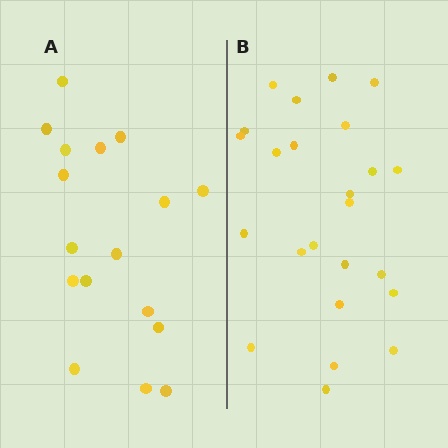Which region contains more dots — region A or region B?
Region B (the right region) has more dots.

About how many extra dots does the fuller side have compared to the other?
Region B has roughly 8 or so more dots than region A.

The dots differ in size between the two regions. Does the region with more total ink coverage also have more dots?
No. Region A has more total ink coverage because its dots are larger, but region B actually contains more individual dots. Total area can be misleading — the number of items is what matters here.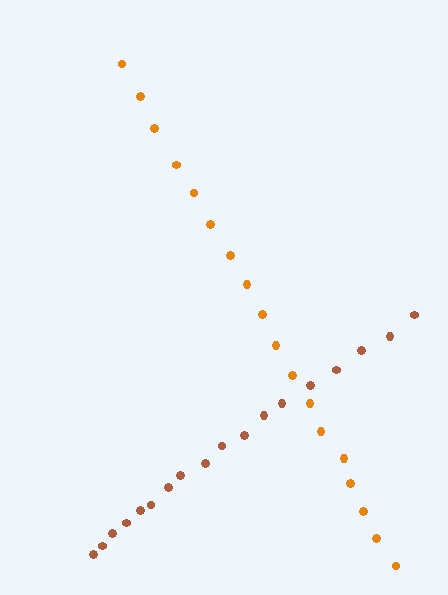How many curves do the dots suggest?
There are 2 distinct paths.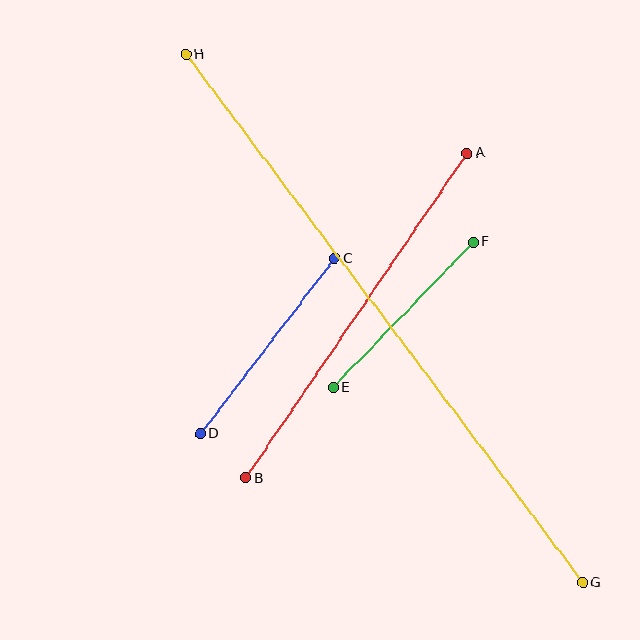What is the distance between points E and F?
The distance is approximately 202 pixels.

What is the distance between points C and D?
The distance is approximately 221 pixels.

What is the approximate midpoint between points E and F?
The midpoint is at approximately (403, 315) pixels.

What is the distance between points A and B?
The distance is approximately 393 pixels.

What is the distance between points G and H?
The distance is approximately 661 pixels.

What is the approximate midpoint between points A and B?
The midpoint is at approximately (357, 316) pixels.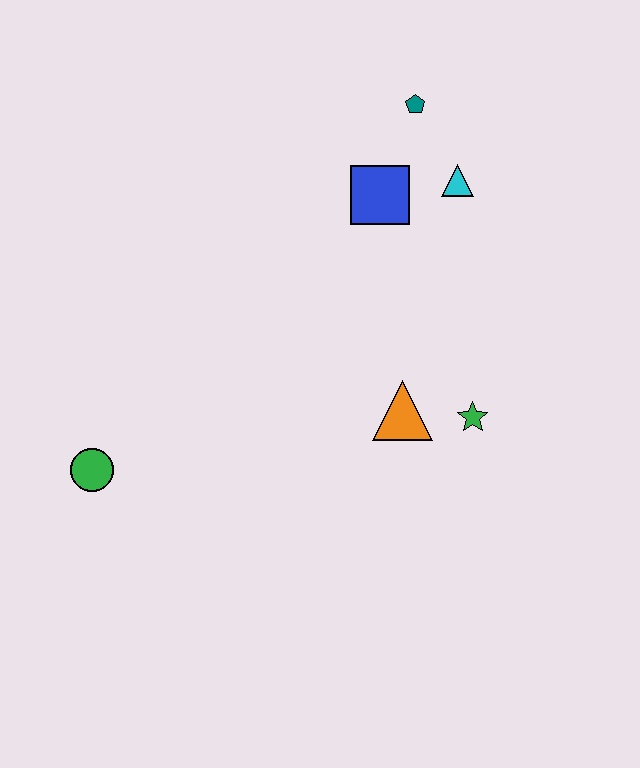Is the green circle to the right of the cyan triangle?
No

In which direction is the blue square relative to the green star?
The blue square is above the green star.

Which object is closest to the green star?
The orange triangle is closest to the green star.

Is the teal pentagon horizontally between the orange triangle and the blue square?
No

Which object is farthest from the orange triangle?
The green circle is farthest from the orange triangle.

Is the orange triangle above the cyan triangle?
No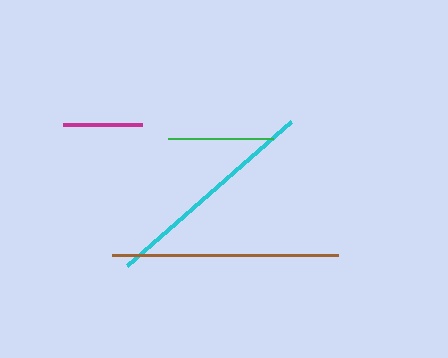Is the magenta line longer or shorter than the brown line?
The brown line is longer than the magenta line.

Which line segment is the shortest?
The magenta line is the shortest at approximately 79 pixels.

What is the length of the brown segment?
The brown segment is approximately 226 pixels long.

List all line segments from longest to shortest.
From longest to shortest: brown, cyan, green, magenta.